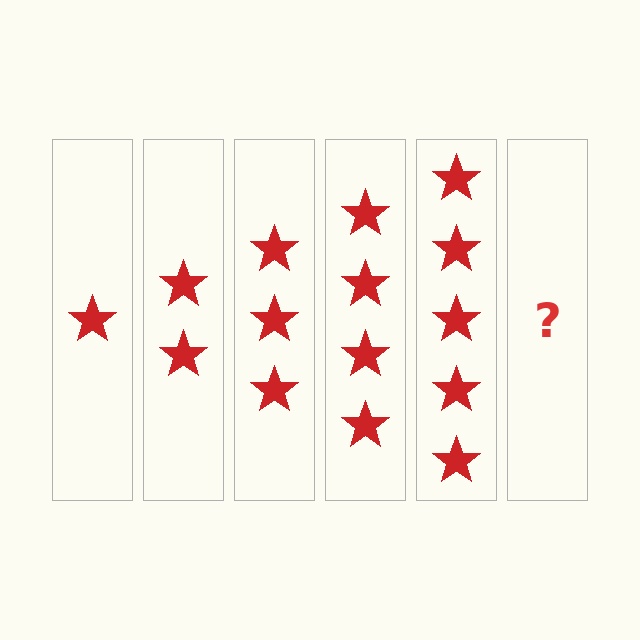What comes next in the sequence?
The next element should be 6 stars.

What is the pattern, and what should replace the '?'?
The pattern is that each step adds one more star. The '?' should be 6 stars.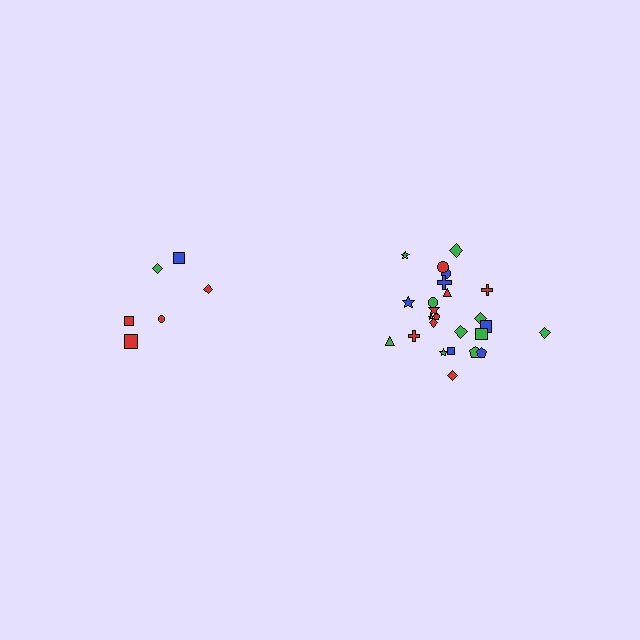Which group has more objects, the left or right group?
The right group.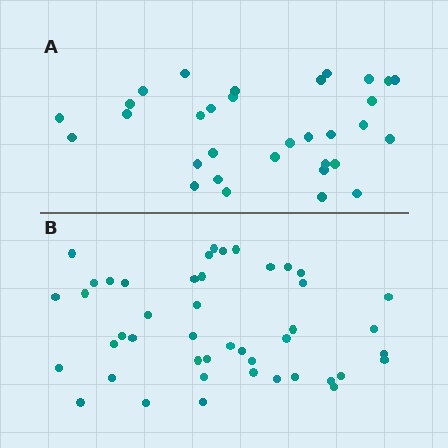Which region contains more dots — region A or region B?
Region B (the bottom region) has more dots.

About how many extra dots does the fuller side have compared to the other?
Region B has approximately 15 more dots than region A.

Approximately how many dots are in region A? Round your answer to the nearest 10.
About 30 dots. (The exact count is 32, which rounds to 30.)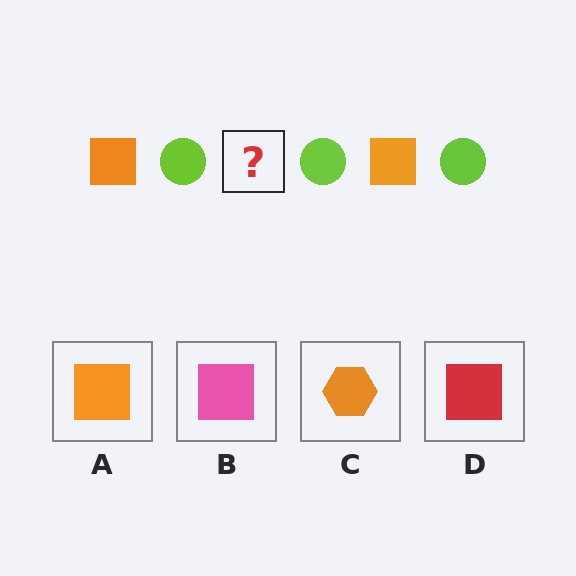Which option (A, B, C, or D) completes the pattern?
A.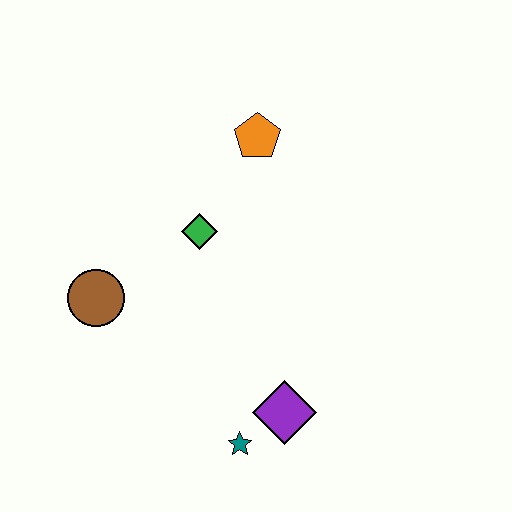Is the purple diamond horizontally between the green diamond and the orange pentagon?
No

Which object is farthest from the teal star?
The orange pentagon is farthest from the teal star.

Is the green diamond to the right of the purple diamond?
No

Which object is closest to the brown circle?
The green diamond is closest to the brown circle.